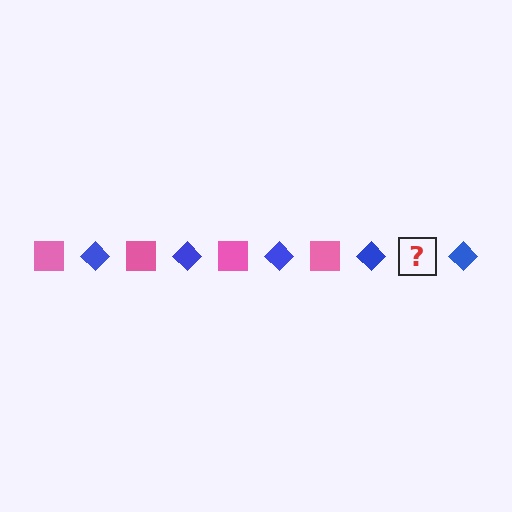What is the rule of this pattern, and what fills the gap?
The rule is that the pattern alternates between pink square and blue diamond. The gap should be filled with a pink square.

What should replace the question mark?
The question mark should be replaced with a pink square.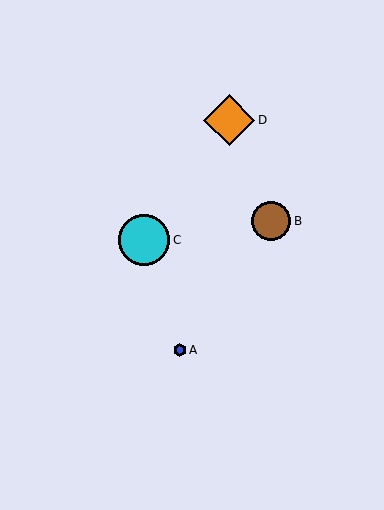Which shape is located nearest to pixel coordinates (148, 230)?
The cyan circle (labeled C) at (144, 240) is nearest to that location.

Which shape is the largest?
The orange diamond (labeled D) is the largest.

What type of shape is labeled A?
Shape A is a blue hexagon.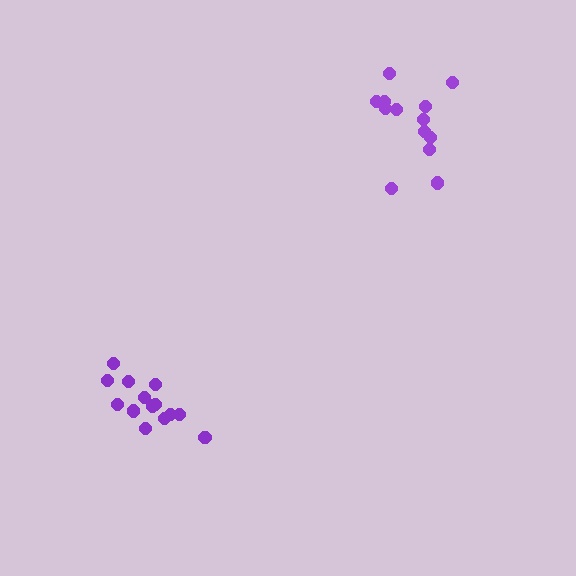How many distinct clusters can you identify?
There are 2 distinct clusters.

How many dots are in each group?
Group 1: 14 dots, Group 2: 13 dots (27 total).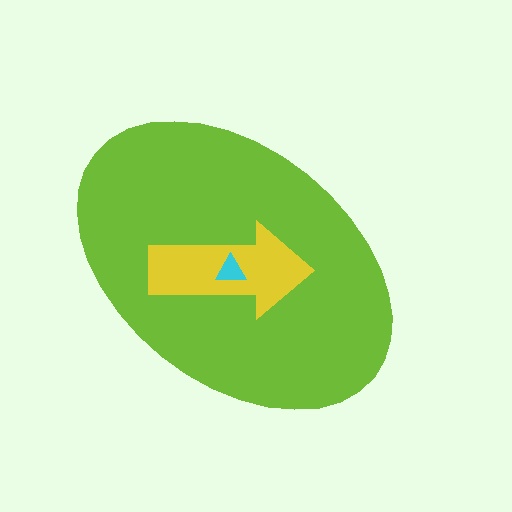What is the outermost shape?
The lime ellipse.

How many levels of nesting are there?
3.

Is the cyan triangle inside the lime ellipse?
Yes.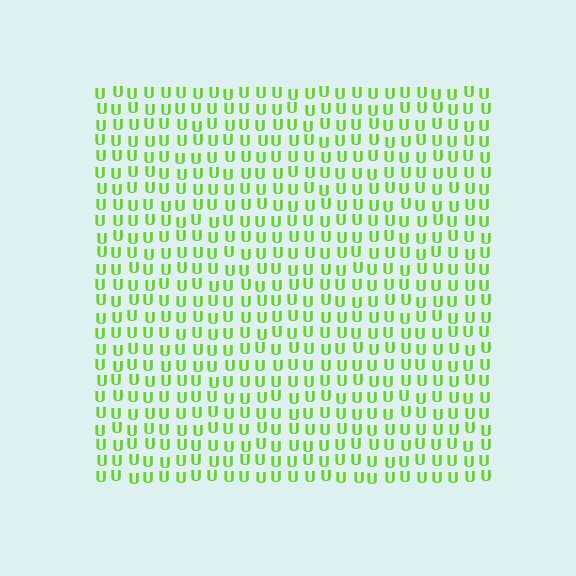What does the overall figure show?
The overall figure shows a square.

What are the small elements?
The small elements are letter U's.